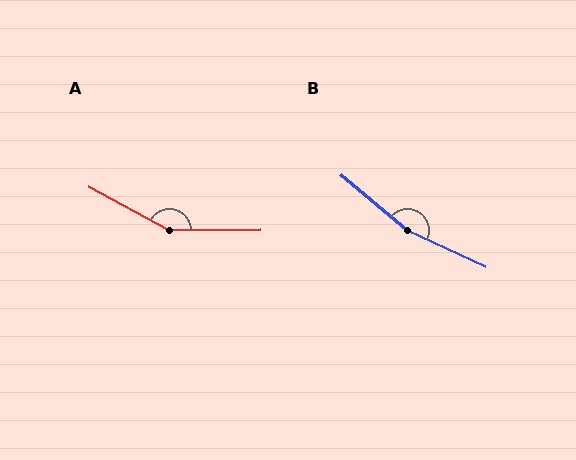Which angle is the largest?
B, at approximately 165 degrees.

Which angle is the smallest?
A, at approximately 151 degrees.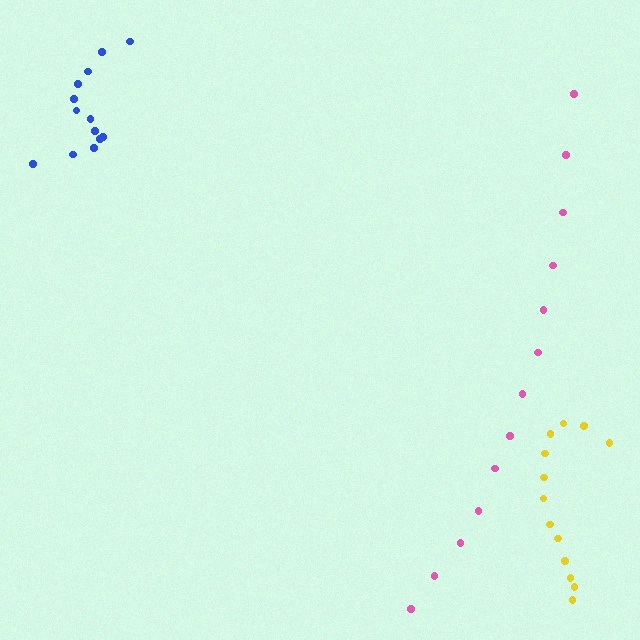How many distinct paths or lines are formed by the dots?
There are 3 distinct paths.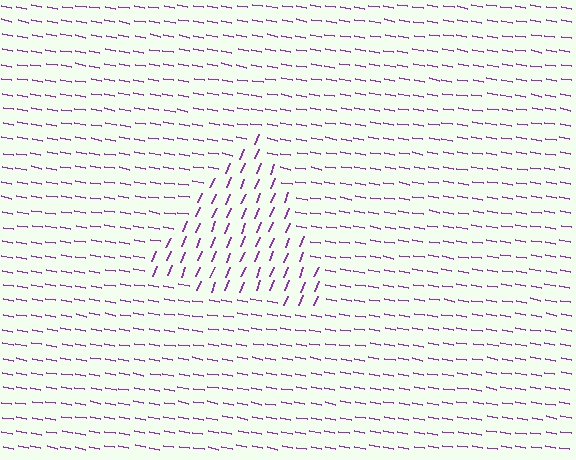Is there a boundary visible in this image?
Yes, there is a texture boundary formed by a change in line orientation.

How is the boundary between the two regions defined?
The boundary is defined purely by a change in line orientation (approximately 78 degrees difference). All lines are the same color and thickness.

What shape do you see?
I see a triangle.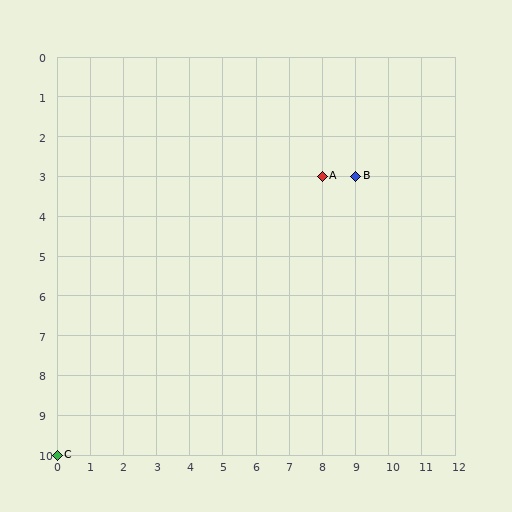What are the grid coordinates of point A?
Point A is at grid coordinates (8, 3).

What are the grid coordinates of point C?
Point C is at grid coordinates (0, 10).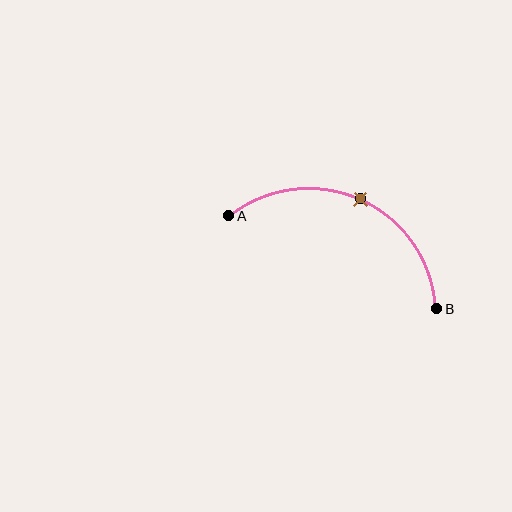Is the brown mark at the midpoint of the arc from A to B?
Yes. The brown mark lies on the arc at equal arc-length from both A and B — it is the arc midpoint.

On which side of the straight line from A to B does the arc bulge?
The arc bulges above the straight line connecting A and B.